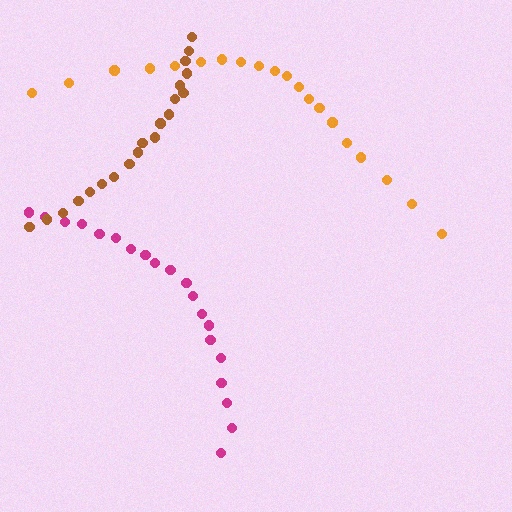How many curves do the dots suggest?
There are 3 distinct paths.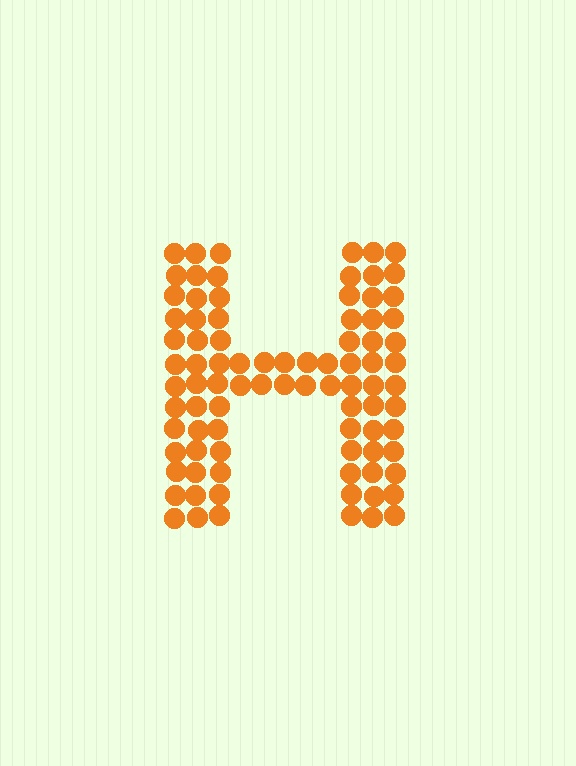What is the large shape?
The large shape is the letter H.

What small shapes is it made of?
It is made of small circles.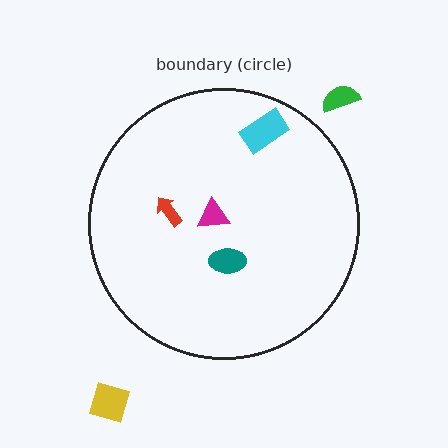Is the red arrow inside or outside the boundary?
Inside.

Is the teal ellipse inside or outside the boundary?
Inside.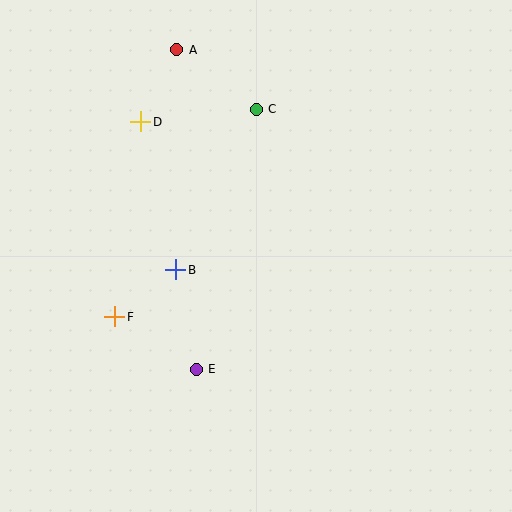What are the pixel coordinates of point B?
Point B is at (176, 270).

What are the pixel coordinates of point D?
Point D is at (141, 122).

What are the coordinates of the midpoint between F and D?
The midpoint between F and D is at (128, 219).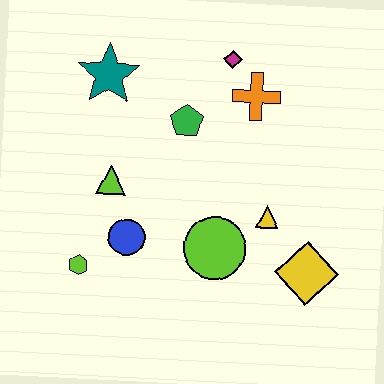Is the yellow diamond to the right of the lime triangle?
Yes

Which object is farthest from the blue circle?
The magenta diamond is farthest from the blue circle.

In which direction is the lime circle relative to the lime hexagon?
The lime circle is to the right of the lime hexagon.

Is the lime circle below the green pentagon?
Yes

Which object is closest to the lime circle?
The yellow triangle is closest to the lime circle.